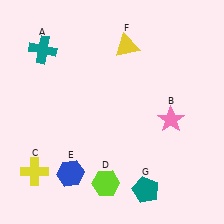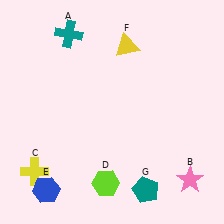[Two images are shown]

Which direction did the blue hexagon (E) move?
The blue hexagon (E) moved left.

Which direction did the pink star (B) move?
The pink star (B) moved down.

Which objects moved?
The objects that moved are: the teal cross (A), the pink star (B), the blue hexagon (E).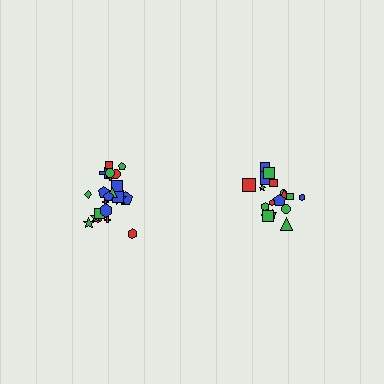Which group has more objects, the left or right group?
The left group.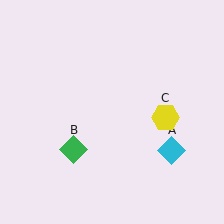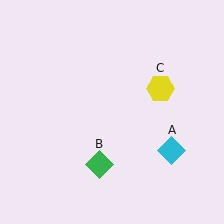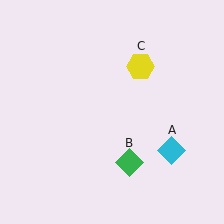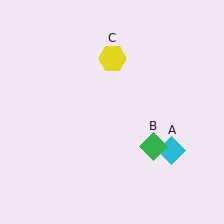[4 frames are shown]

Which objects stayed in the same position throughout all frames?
Cyan diamond (object A) remained stationary.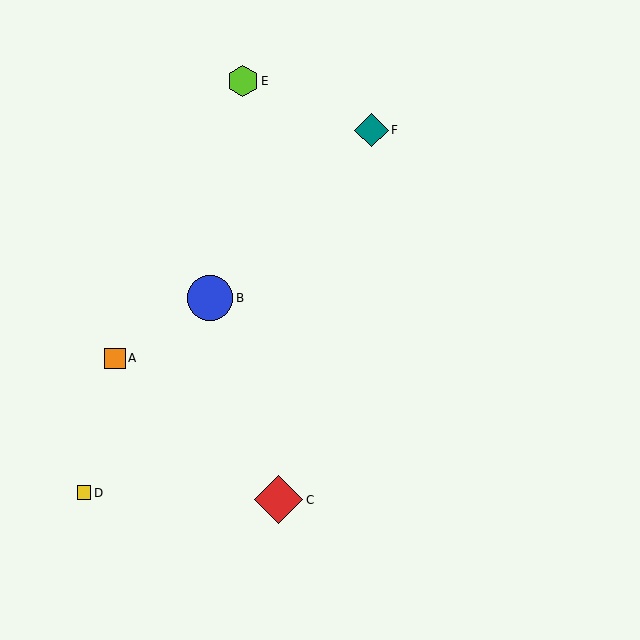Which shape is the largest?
The red diamond (labeled C) is the largest.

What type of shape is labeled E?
Shape E is a lime hexagon.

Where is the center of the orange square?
The center of the orange square is at (115, 358).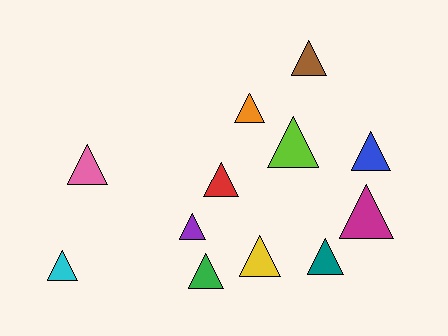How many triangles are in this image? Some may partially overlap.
There are 12 triangles.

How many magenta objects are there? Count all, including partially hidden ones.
There is 1 magenta object.